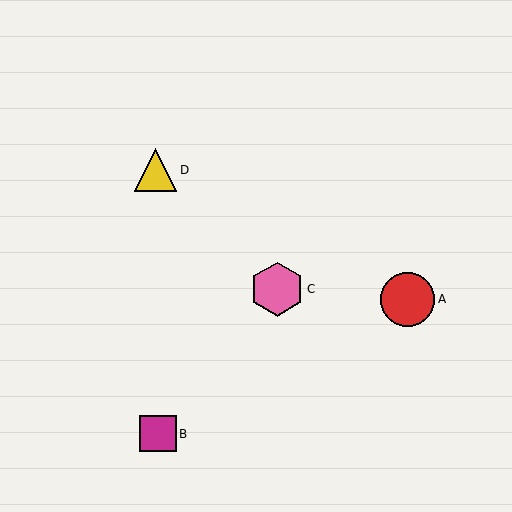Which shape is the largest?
The pink hexagon (labeled C) is the largest.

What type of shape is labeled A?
Shape A is a red circle.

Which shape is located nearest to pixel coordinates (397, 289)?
The red circle (labeled A) at (408, 299) is nearest to that location.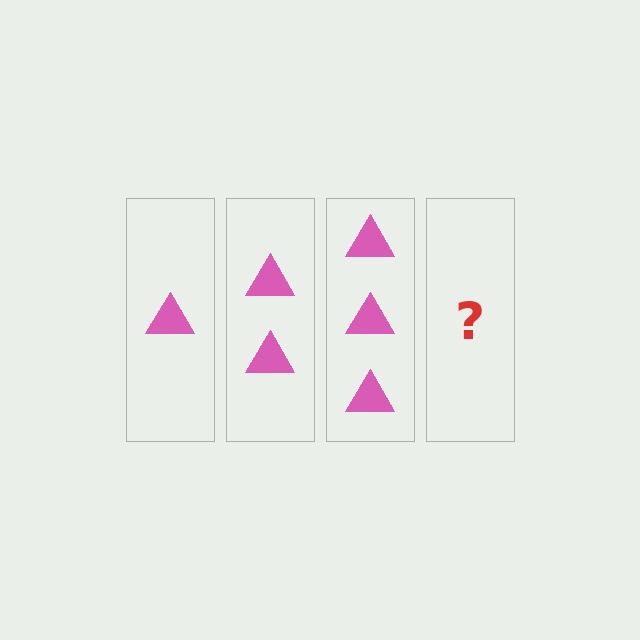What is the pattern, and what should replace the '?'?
The pattern is that each step adds one more triangle. The '?' should be 4 triangles.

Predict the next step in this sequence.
The next step is 4 triangles.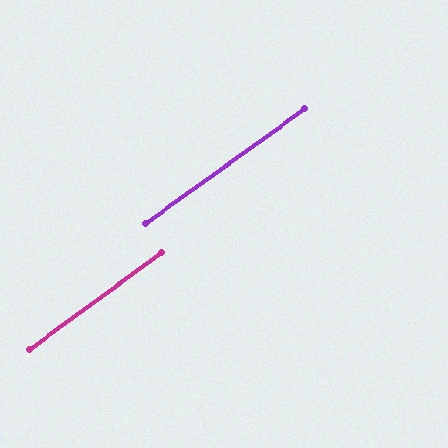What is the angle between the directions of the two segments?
Approximately 1 degree.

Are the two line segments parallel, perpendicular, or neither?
Parallel — their directions differ by only 0.5°.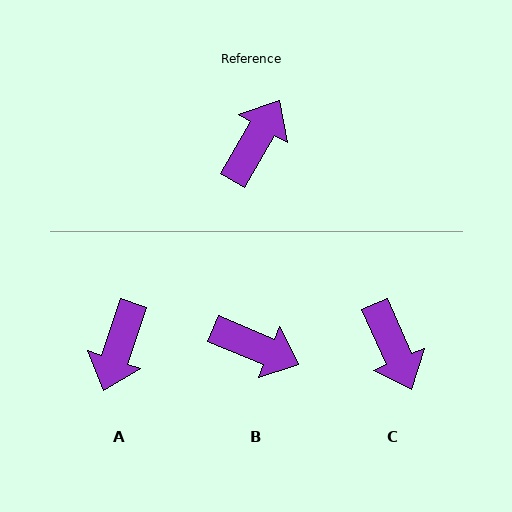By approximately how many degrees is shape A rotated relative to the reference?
Approximately 169 degrees clockwise.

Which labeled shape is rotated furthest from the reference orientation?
A, about 169 degrees away.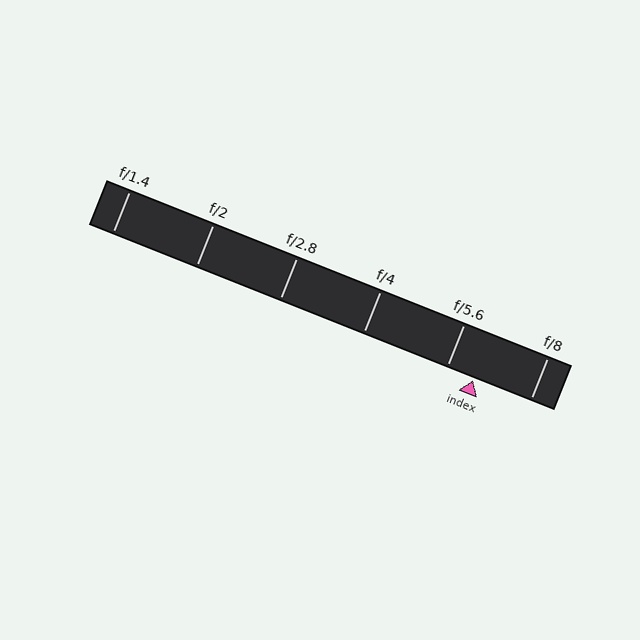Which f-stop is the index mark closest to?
The index mark is closest to f/5.6.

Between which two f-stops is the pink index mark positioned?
The index mark is between f/5.6 and f/8.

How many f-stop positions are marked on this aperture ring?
There are 6 f-stop positions marked.